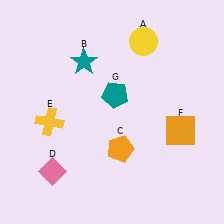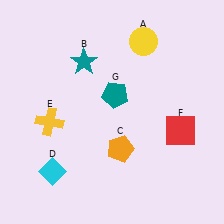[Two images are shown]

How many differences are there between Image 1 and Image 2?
There are 2 differences between the two images.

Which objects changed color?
D changed from pink to cyan. F changed from orange to red.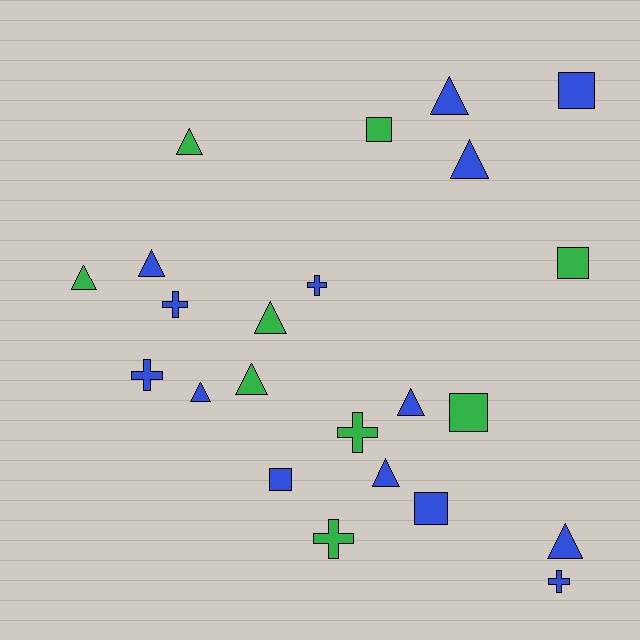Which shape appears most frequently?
Triangle, with 11 objects.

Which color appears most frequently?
Blue, with 14 objects.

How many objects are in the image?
There are 23 objects.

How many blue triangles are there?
There are 7 blue triangles.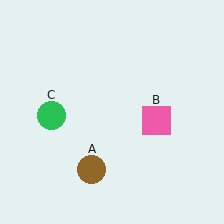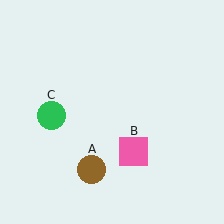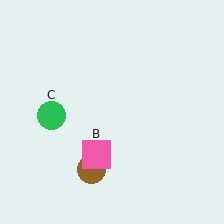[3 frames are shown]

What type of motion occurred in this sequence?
The pink square (object B) rotated clockwise around the center of the scene.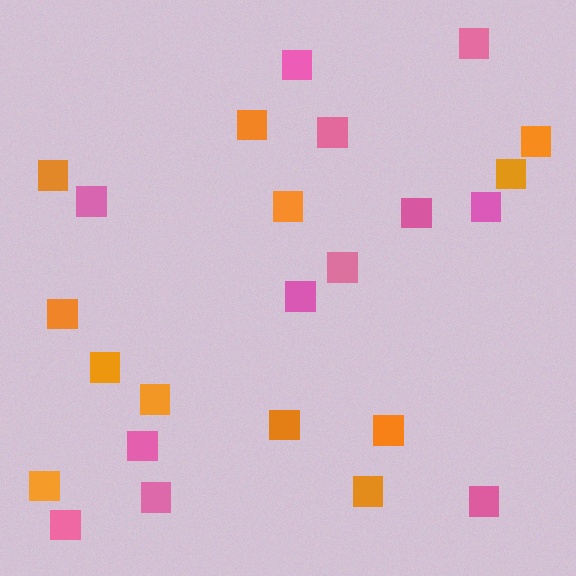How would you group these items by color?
There are 2 groups: one group of orange squares (12) and one group of pink squares (12).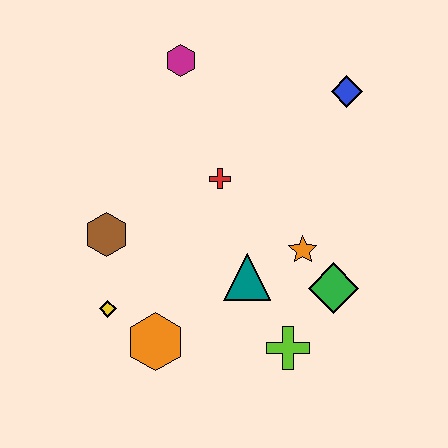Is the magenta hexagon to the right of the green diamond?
No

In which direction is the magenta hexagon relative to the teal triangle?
The magenta hexagon is above the teal triangle.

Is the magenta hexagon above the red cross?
Yes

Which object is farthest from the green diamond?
The magenta hexagon is farthest from the green diamond.